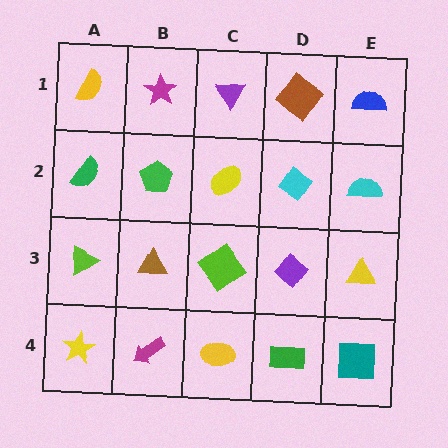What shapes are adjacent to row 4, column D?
A purple diamond (row 3, column D), a yellow ellipse (row 4, column C), a teal square (row 4, column E).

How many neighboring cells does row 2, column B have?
4.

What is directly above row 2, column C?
A purple triangle.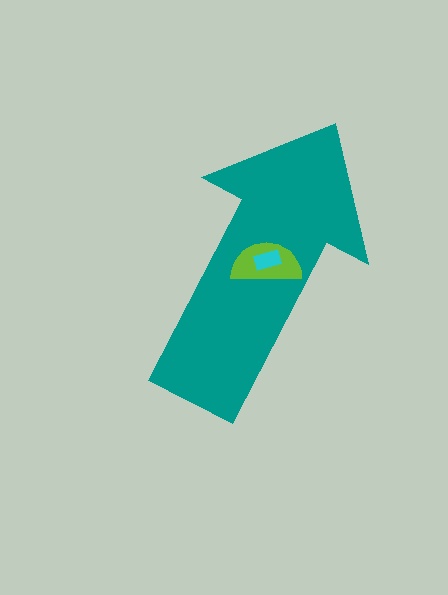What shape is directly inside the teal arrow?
The lime semicircle.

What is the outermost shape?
The teal arrow.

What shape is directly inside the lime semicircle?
The cyan rectangle.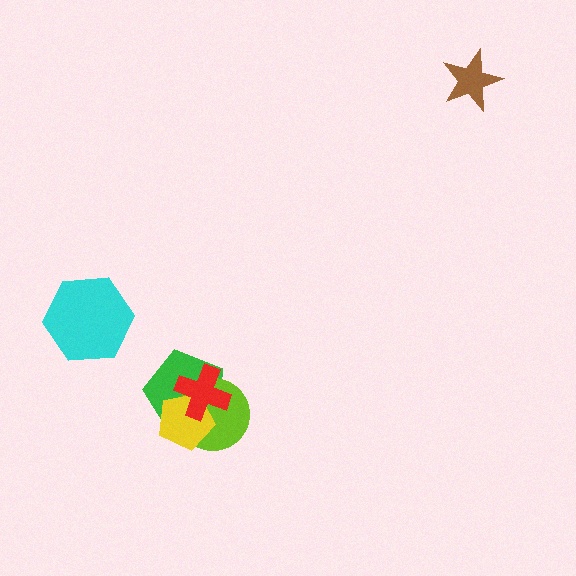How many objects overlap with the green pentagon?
3 objects overlap with the green pentagon.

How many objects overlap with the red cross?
3 objects overlap with the red cross.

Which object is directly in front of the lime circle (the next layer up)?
The yellow pentagon is directly in front of the lime circle.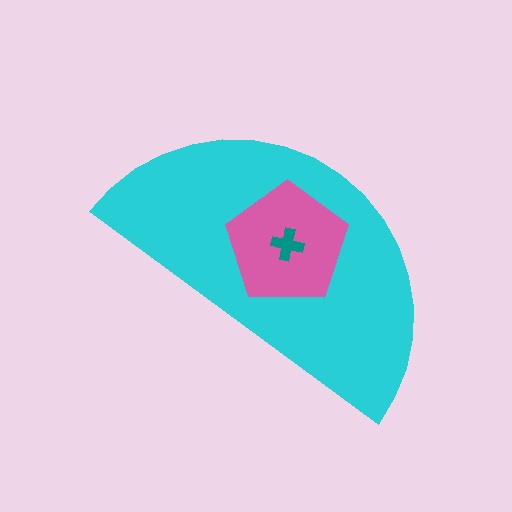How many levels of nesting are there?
3.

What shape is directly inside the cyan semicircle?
The pink pentagon.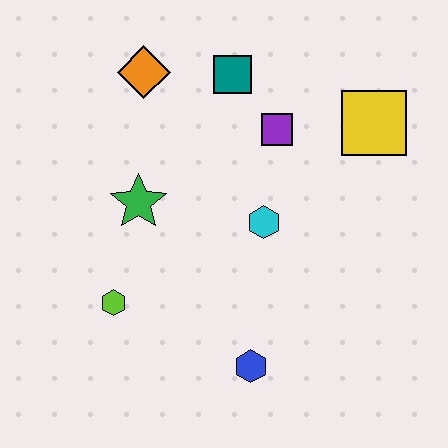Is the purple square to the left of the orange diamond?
No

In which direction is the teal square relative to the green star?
The teal square is above the green star.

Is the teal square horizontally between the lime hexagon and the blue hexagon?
Yes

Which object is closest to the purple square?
The teal square is closest to the purple square.